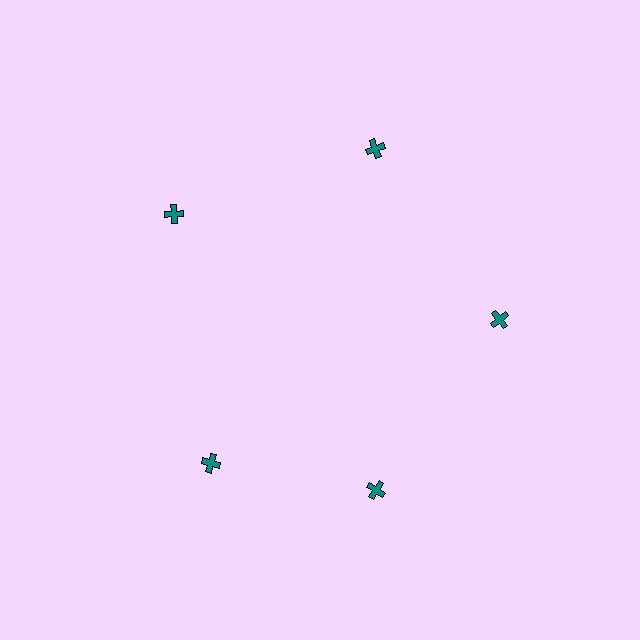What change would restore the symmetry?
The symmetry would be restored by rotating it back into even spacing with its neighbors so that all 5 crosses sit at equal angles and equal distance from the center.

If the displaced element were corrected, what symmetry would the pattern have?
It would have 5-fold rotational symmetry — the pattern would map onto itself every 72 degrees.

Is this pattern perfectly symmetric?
No. The 5 teal crosses are arranged in a ring, but one element near the 8 o'clock position is rotated out of alignment along the ring, breaking the 5-fold rotational symmetry.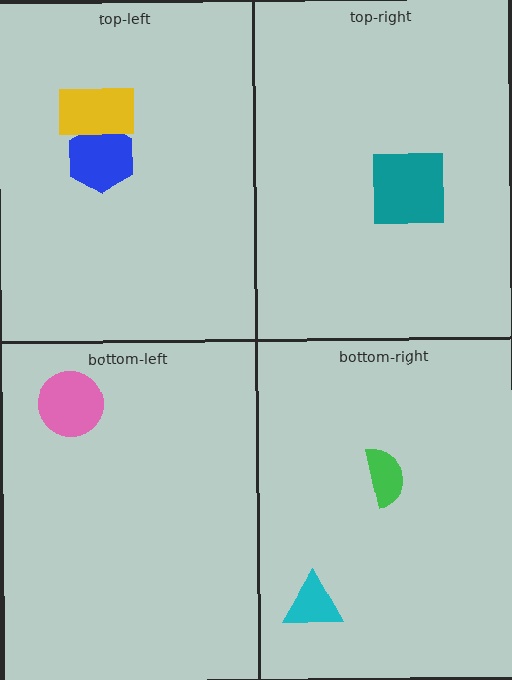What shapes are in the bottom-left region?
The pink circle.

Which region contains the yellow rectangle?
The top-left region.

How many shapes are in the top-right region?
1.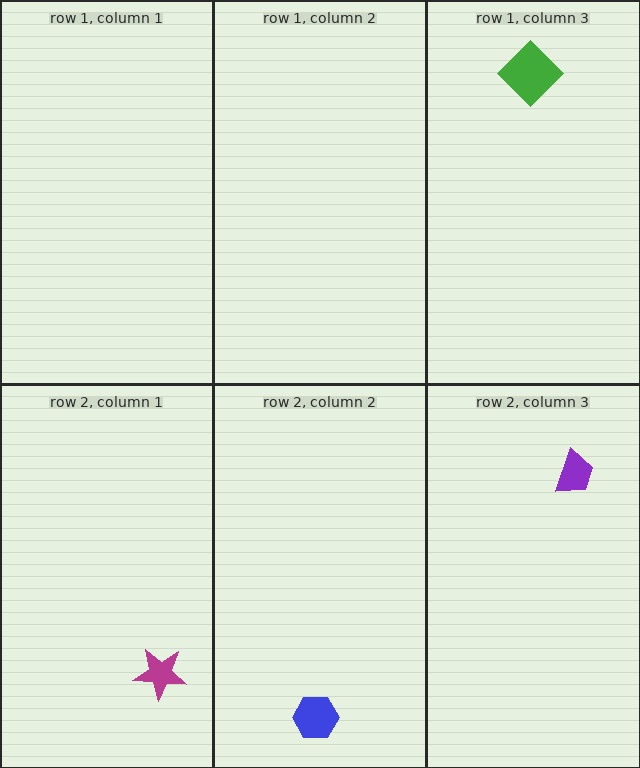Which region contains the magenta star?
The row 2, column 1 region.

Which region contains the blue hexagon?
The row 2, column 2 region.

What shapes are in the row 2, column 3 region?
The purple trapezoid.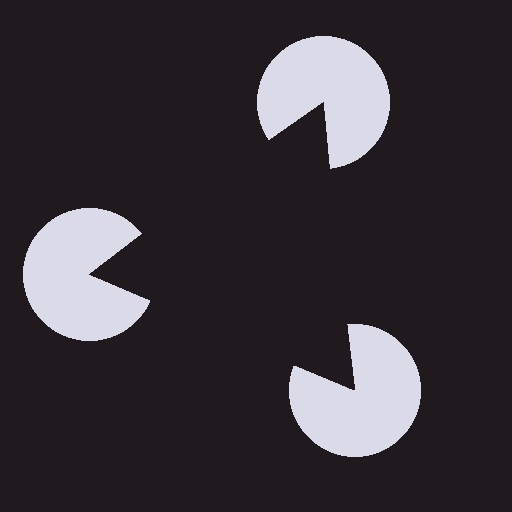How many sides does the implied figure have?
3 sides.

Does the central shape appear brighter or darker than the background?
It typically appears slightly darker than the background, even though no actual brightness change is drawn.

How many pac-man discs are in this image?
There are 3 — one at each vertex of the illusory triangle.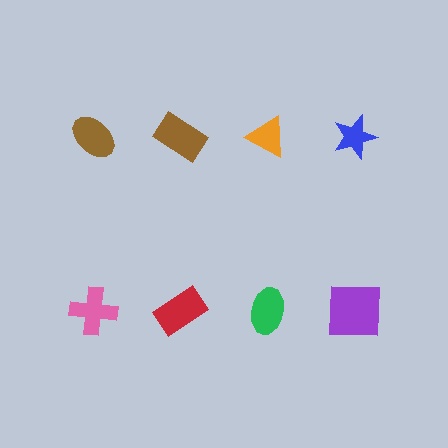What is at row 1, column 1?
A brown ellipse.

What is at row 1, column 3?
An orange triangle.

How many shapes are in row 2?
4 shapes.